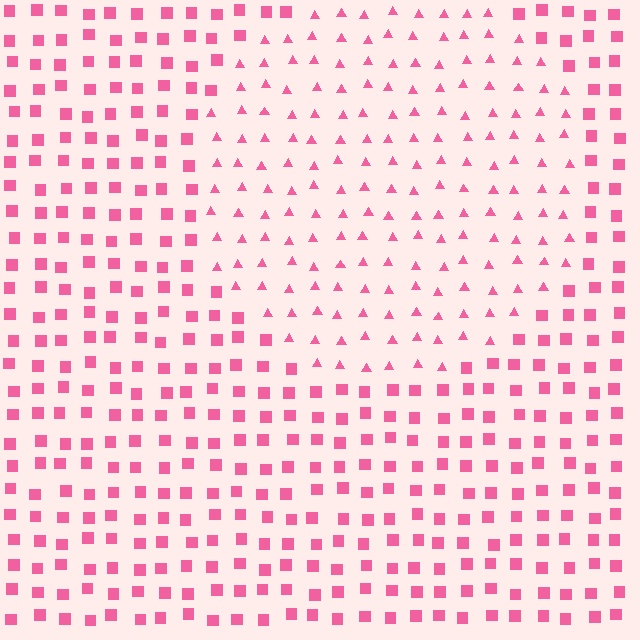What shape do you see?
I see a circle.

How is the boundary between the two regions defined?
The boundary is defined by a change in element shape: triangles inside vs. squares outside. All elements share the same color and spacing.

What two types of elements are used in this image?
The image uses triangles inside the circle region and squares outside it.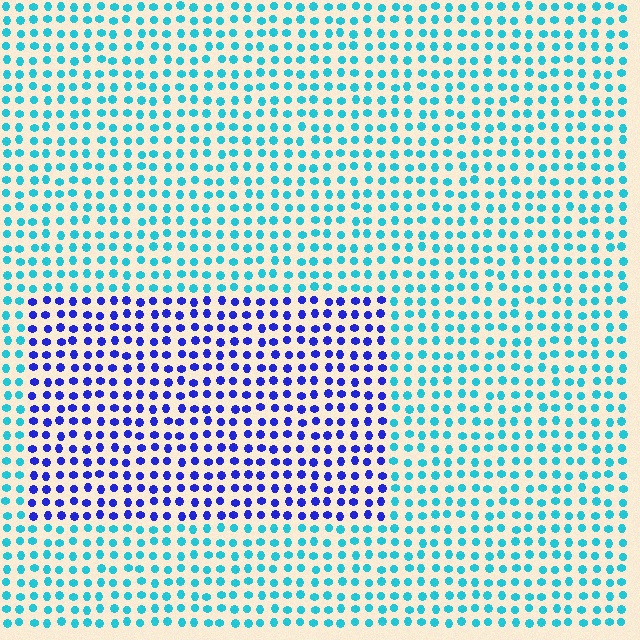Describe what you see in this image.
The image is filled with small cyan elements in a uniform arrangement. A rectangle-shaped region is visible where the elements are tinted to a slightly different hue, forming a subtle color boundary.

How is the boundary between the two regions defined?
The boundary is defined purely by a slight shift in hue (about 54 degrees). Spacing, size, and orientation are identical on both sides.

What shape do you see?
I see a rectangle.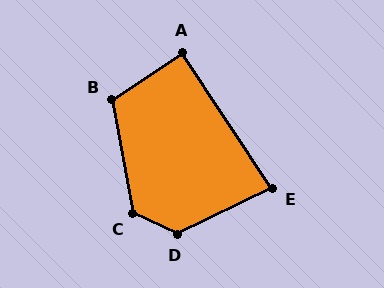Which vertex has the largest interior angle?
D, at approximately 129 degrees.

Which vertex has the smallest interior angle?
E, at approximately 83 degrees.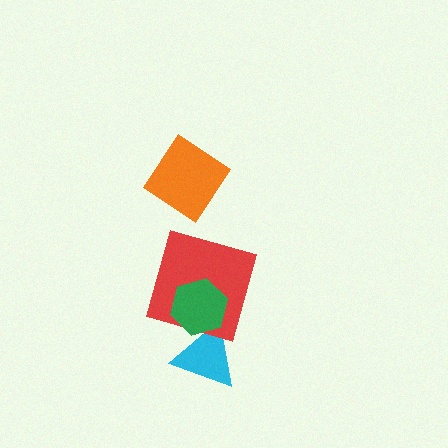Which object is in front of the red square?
The green hexagon is in front of the red square.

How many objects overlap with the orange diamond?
0 objects overlap with the orange diamond.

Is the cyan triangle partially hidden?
Yes, it is partially covered by another shape.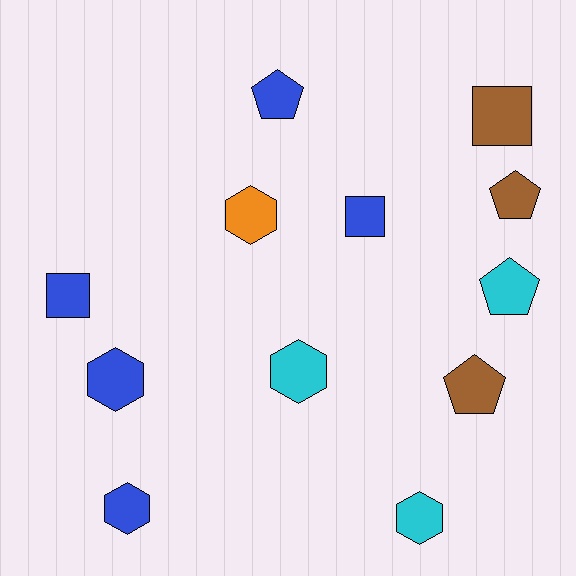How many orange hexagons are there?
There is 1 orange hexagon.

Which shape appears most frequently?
Hexagon, with 5 objects.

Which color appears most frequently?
Blue, with 5 objects.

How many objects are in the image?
There are 12 objects.